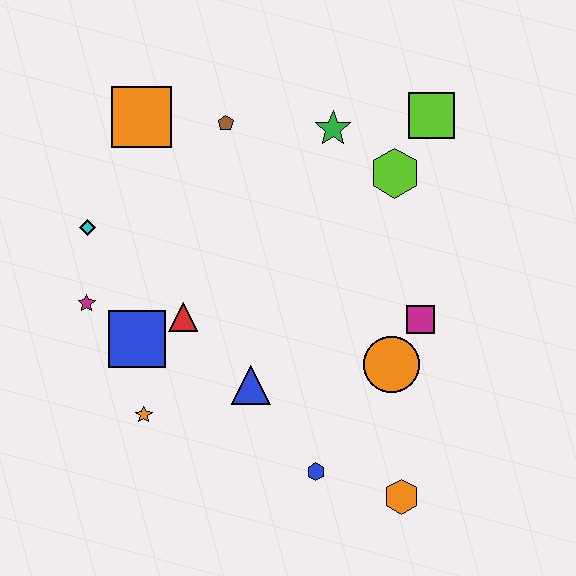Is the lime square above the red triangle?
Yes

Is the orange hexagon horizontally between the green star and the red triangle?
No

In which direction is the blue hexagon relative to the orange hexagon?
The blue hexagon is to the left of the orange hexagon.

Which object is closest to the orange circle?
The magenta square is closest to the orange circle.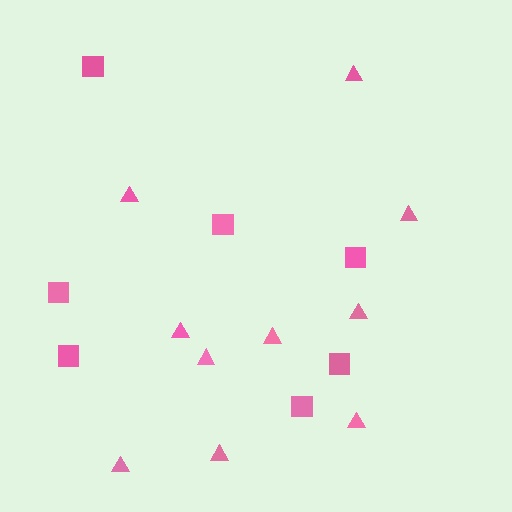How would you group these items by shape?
There are 2 groups: one group of triangles (10) and one group of squares (7).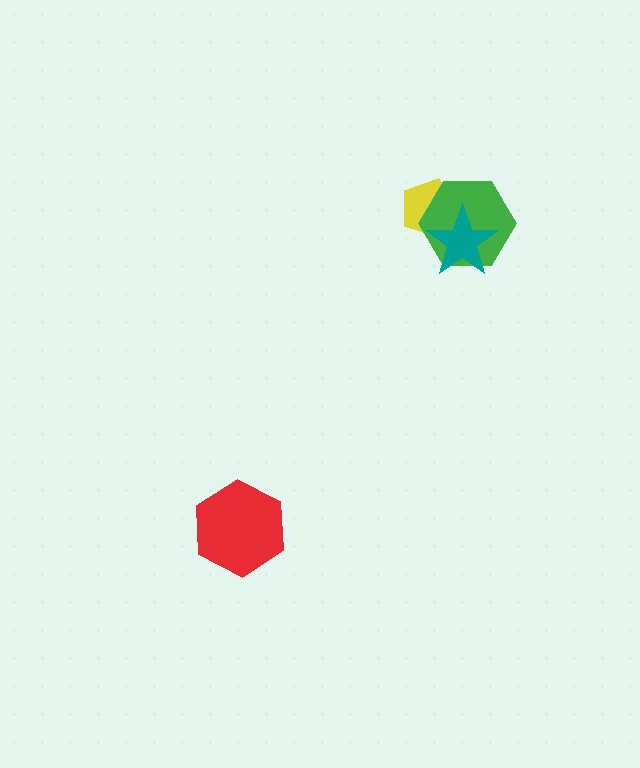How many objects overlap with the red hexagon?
0 objects overlap with the red hexagon.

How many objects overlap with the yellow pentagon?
2 objects overlap with the yellow pentagon.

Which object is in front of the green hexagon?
The teal star is in front of the green hexagon.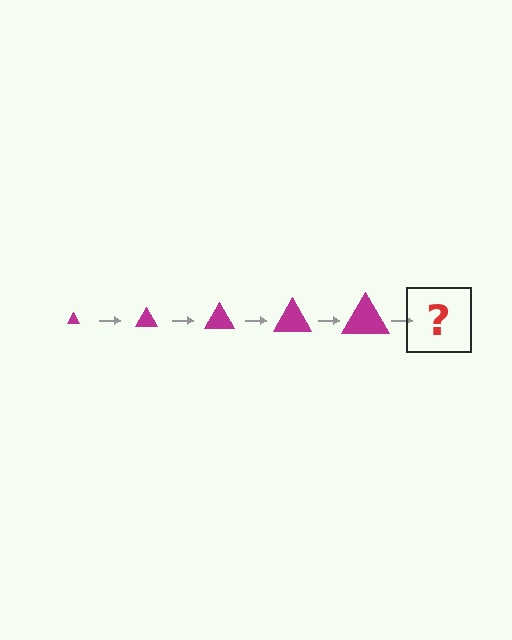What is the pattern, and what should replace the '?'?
The pattern is that the triangle gets progressively larger each step. The '?' should be a magenta triangle, larger than the previous one.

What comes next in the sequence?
The next element should be a magenta triangle, larger than the previous one.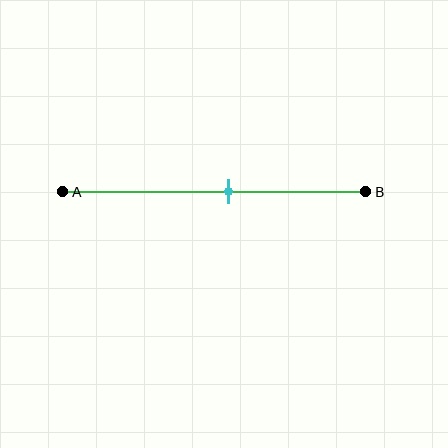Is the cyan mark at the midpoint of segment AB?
No, the mark is at about 55% from A, not at the 50% midpoint.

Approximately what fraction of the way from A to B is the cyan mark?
The cyan mark is approximately 55% of the way from A to B.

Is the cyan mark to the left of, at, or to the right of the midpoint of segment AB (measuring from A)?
The cyan mark is to the right of the midpoint of segment AB.